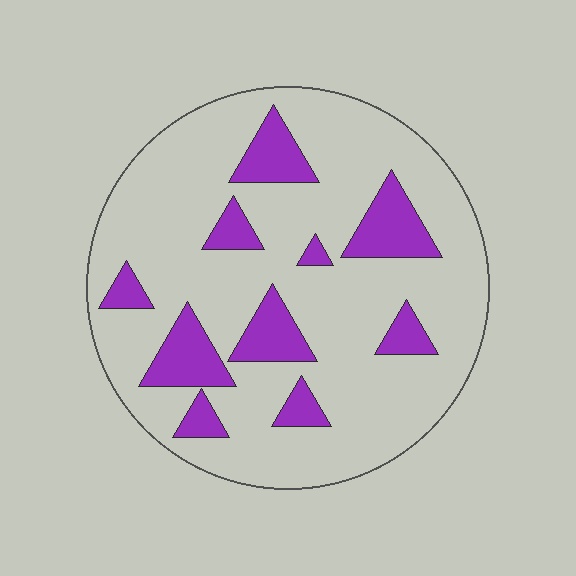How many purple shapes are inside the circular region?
10.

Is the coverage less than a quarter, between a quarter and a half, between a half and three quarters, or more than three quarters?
Less than a quarter.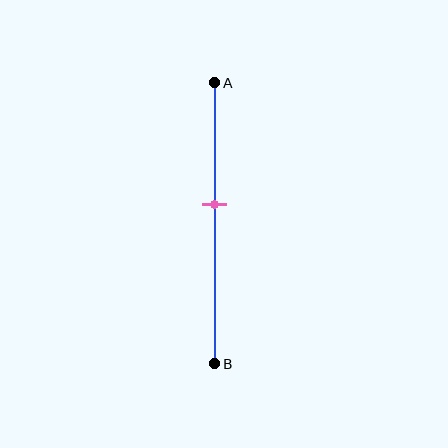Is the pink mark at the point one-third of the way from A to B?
No, the mark is at about 45% from A, not at the 33% one-third point.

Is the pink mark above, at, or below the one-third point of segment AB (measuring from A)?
The pink mark is below the one-third point of segment AB.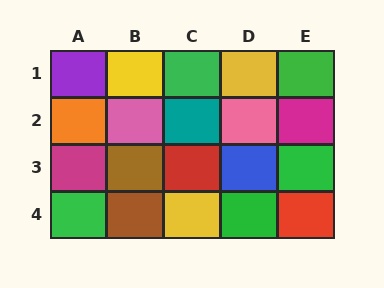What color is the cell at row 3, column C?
Red.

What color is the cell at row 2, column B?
Pink.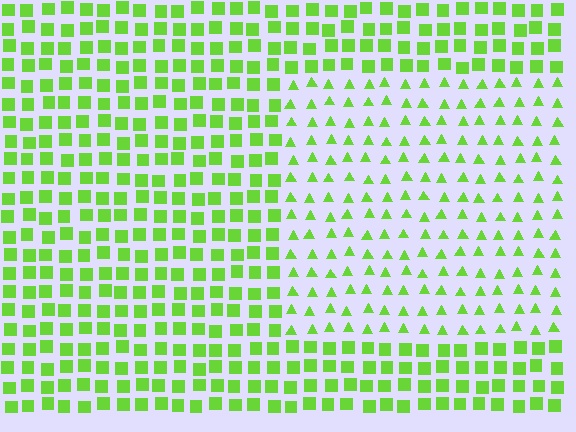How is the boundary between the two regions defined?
The boundary is defined by a change in element shape: triangles inside vs. squares outside. All elements share the same color and spacing.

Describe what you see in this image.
The image is filled with small lime elements arranged in a uniform grid. A rectangle-shaped region contains triangles, while the surrounding area contains squares. The boundary is defined purely by the change in element shape.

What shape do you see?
I see a rectangle.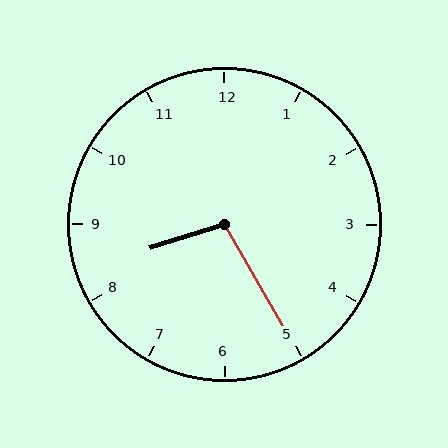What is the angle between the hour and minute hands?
Approximately 102 degrees.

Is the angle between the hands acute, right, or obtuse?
It is obtuse.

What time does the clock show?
8:25.